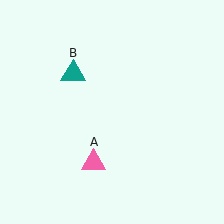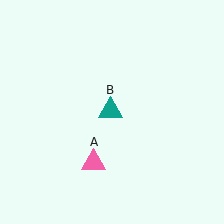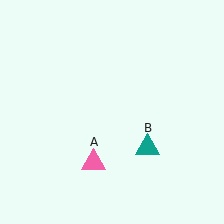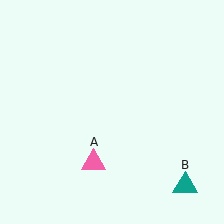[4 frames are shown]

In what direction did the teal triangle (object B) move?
The teal triangle (object B) moved down and to the right.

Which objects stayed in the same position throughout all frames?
Pink triangle (object A) remained stationary.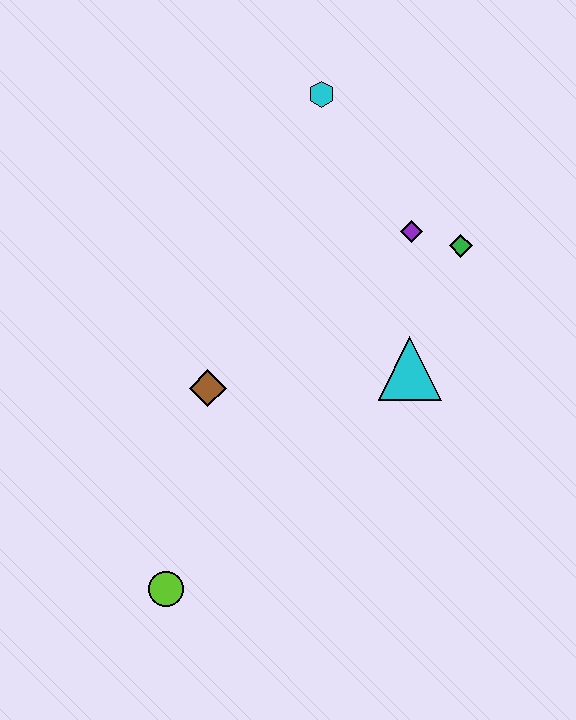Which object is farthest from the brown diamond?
The cyan hexagon is farthest from the brown diamond.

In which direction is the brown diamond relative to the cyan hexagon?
The brown diamond is below the cyan hexagon.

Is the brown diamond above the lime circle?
Yes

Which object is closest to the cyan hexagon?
The purple diamond is closest to the cyan hexagon.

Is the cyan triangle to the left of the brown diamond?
No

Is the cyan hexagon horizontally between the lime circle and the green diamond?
Yes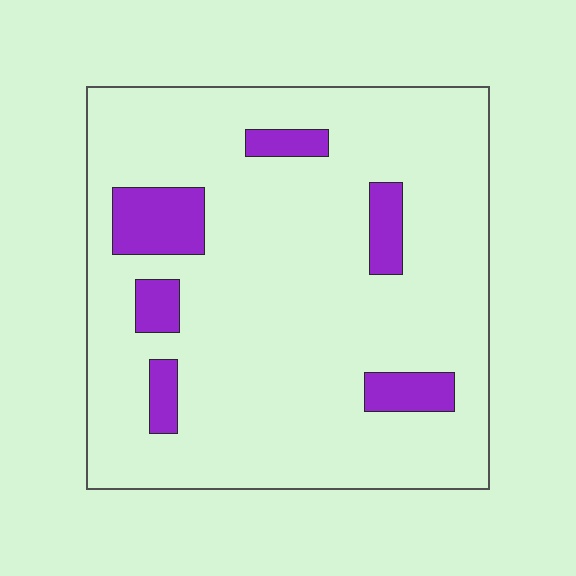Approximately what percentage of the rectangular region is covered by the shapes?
Approximately 10%.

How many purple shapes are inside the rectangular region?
6.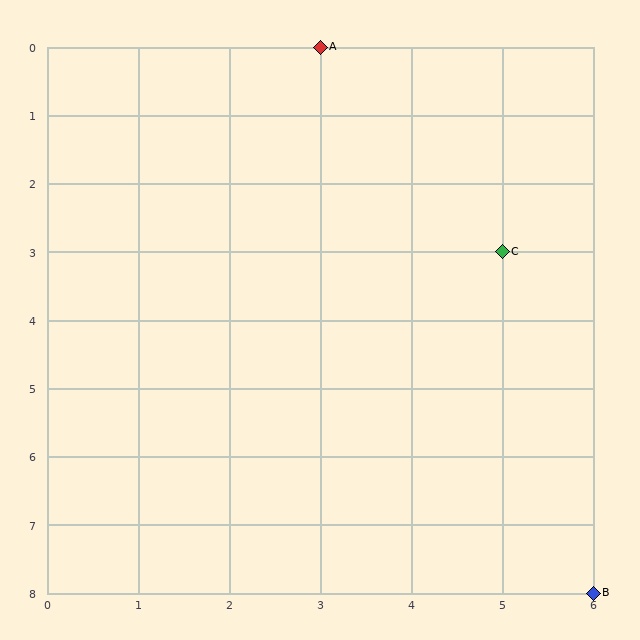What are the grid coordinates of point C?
Point C is at grid coordinates (5, 3).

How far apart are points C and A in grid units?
Points C and A are 2 columns and 3 rows apart (about 3.6 grid units diagonally).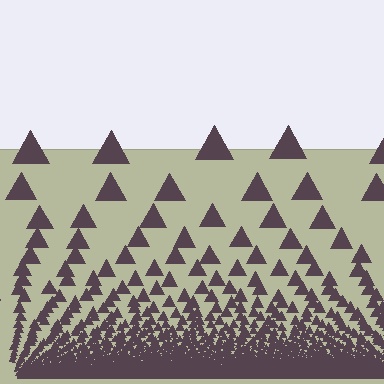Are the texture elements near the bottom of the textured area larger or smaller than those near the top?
Smaller. The gradient is inverted — elements near the bottom are smaller and denser.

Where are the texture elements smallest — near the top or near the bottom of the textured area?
Near the bottom.